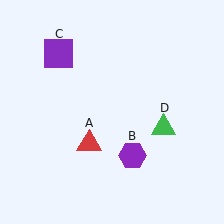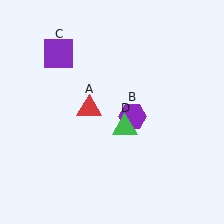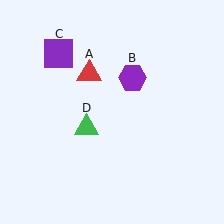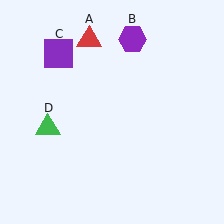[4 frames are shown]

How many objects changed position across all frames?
3 objects changed position: red triangle (object A), purple hexagon (object B), green triangle (object D).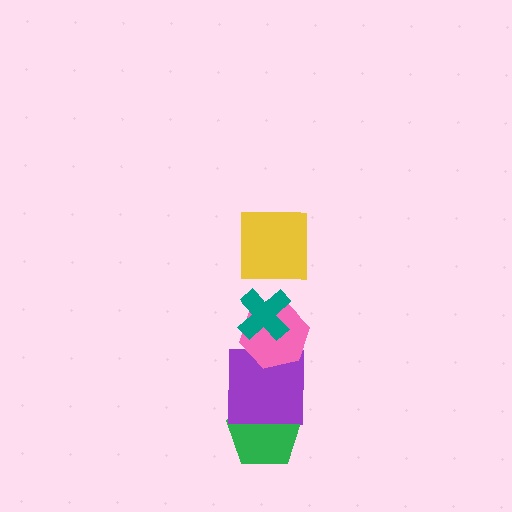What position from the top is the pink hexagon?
The pink hexagon is 3rd from the top.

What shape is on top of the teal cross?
The yellow square is on top of the teal cross.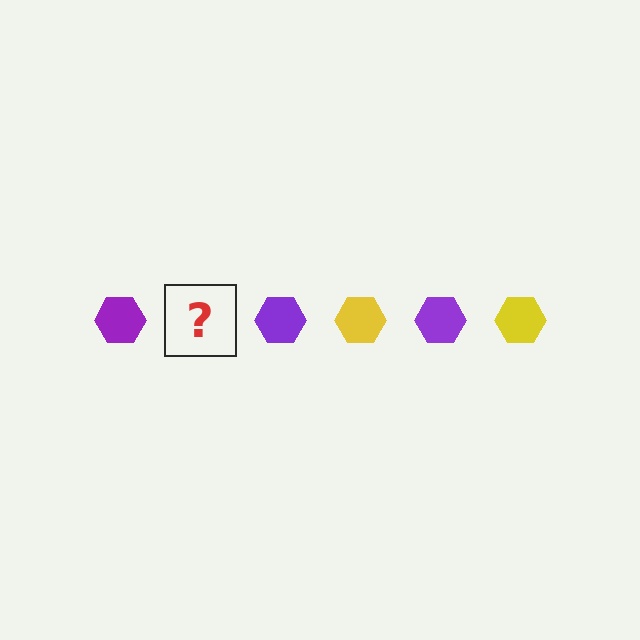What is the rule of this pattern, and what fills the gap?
The rule is that the pattern cycles through purple, yellow hexagons. The gap should be filled with a yellow hexagon.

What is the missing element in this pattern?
The missing element is a yellow hexagon.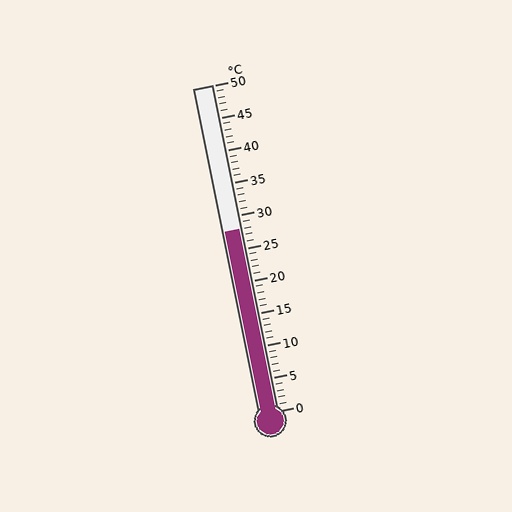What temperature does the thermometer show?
The thermometer shows approximately 28°C.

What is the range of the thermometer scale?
The thermometer scale ranges from 0°C to 50°C.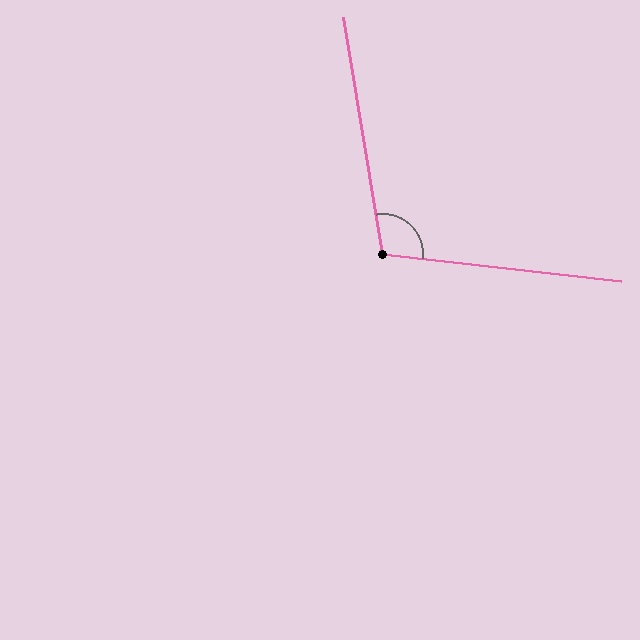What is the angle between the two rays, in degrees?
Approximately 106 degrees.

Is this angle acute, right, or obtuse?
It is obtuse.